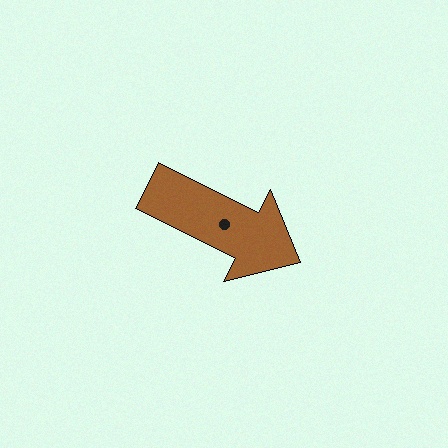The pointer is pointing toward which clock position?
Roughly 4 o'clock.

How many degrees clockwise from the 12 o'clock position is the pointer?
Approximately 117 degrees.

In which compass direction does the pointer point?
Southeast.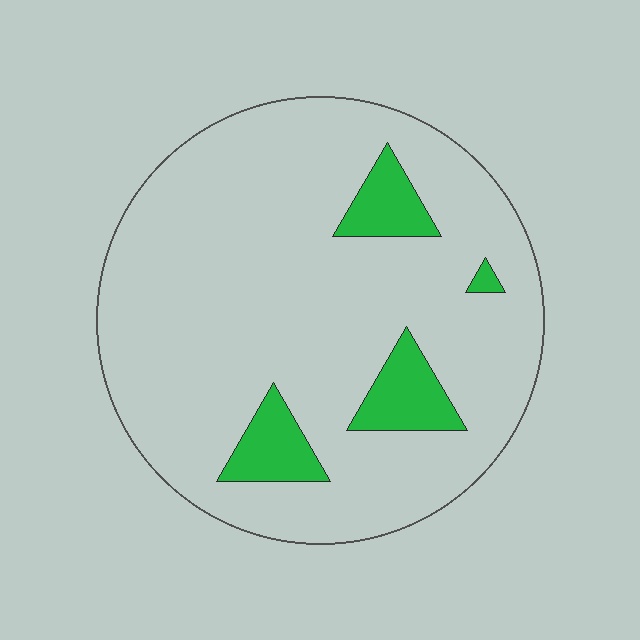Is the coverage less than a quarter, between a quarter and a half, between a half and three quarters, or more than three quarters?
Less than a quarter.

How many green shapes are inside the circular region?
4.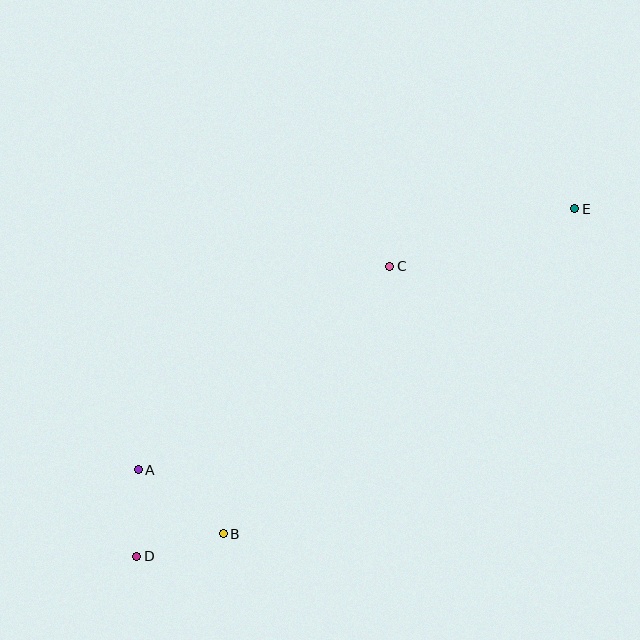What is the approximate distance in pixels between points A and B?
The distance between A and B is approximately 107 pixels.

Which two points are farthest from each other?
Points D and E are farthest from each other.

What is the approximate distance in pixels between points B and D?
The distance between B and D is approximately 90 pixels.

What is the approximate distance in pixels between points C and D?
The distance between C and D is approximately 385 pixels.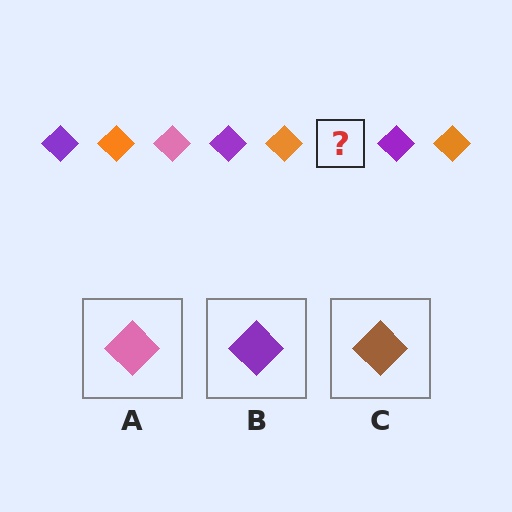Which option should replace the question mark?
Option A.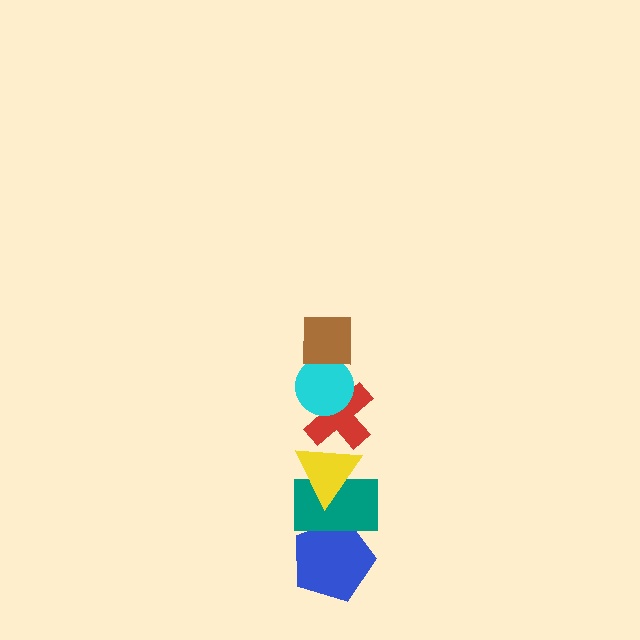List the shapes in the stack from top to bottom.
From top to bottom: the brown square, the cyan circle, the red cross, the yellow triangle, the teal rectangle, the blue pentagon.